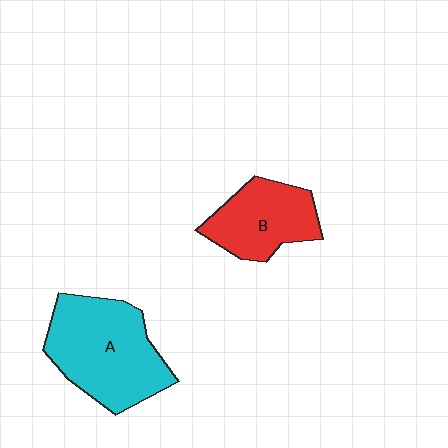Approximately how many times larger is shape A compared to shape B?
Approximately 1.5 times.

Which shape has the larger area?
Shape A (cyan).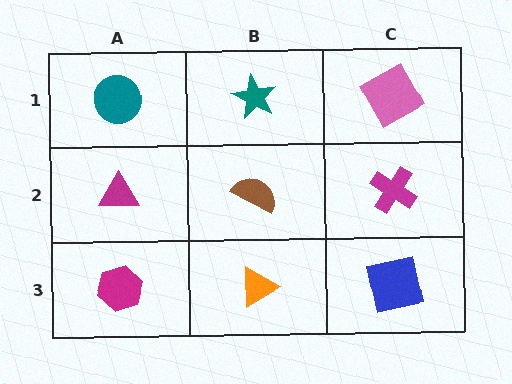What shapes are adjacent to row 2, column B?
A teal star (row 1, column B), an orange triangle (row 3, column B), a magenta triangle (row 2, column A), a magenta cross (row 2, column C).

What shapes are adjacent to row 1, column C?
A magenta cross (row 2, column C), a teal star (row 1, column B).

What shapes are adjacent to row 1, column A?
A magenta triangle (row 2, column A), a teal star (row 1, column B).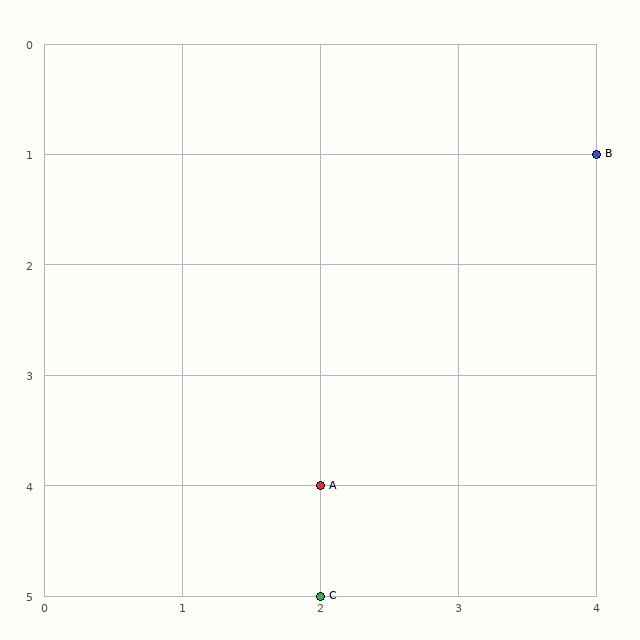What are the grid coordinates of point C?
Point C is at grid coordinates (2, 5).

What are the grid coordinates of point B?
Point B is at grid coordinates (4, 1).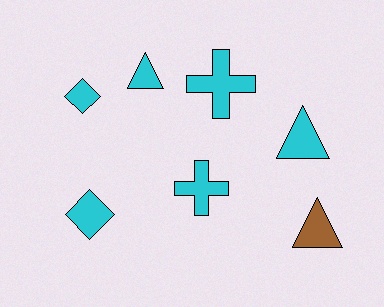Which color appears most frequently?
Cyan, with 6 objects.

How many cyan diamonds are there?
There are 2 cyan diamonds.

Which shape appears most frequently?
Triangle, with 3 objects.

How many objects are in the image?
There are 7 objects.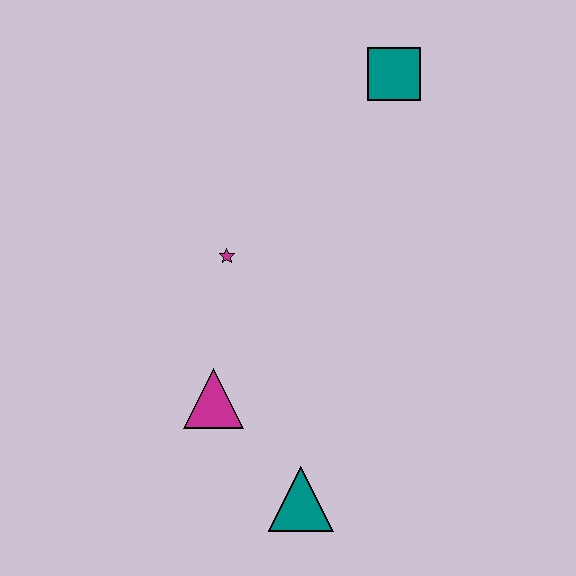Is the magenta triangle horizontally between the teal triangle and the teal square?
No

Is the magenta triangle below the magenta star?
Yes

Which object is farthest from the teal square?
The teal triangle is farthest from the teal square.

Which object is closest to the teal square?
The magenta star is closest to the teal square.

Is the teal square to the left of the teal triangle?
No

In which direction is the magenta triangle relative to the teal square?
The magenta triangle is below the teal square.